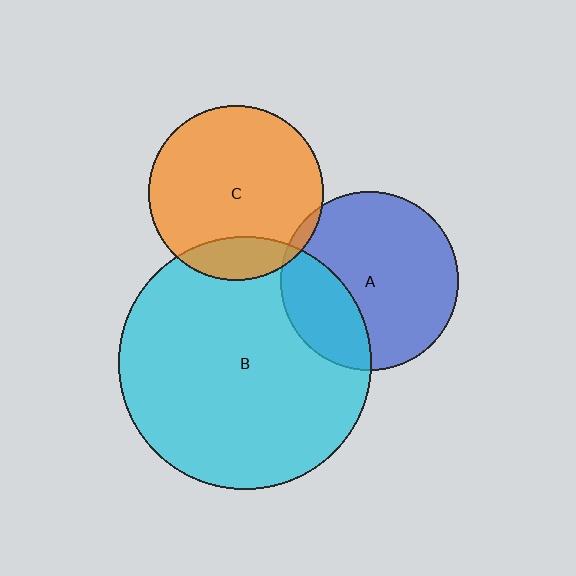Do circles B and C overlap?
Yes.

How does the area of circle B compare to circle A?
Approximately 2.0 times.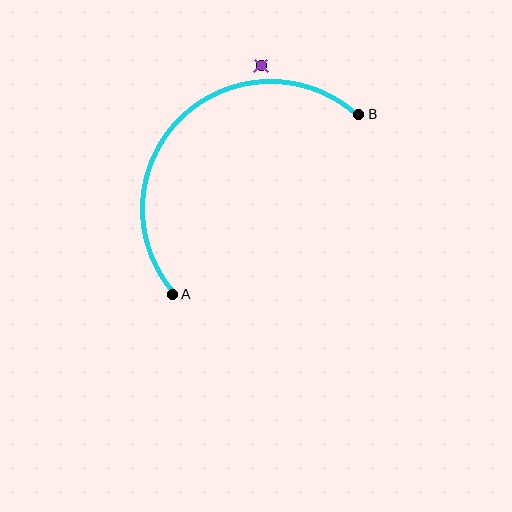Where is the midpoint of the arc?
The arc midpoint is the point on the curve farthest from the straight line joining A and B. It sits above and to the left of that line.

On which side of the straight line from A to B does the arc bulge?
The arc bulges above and to the left of the straight line connecting A and B.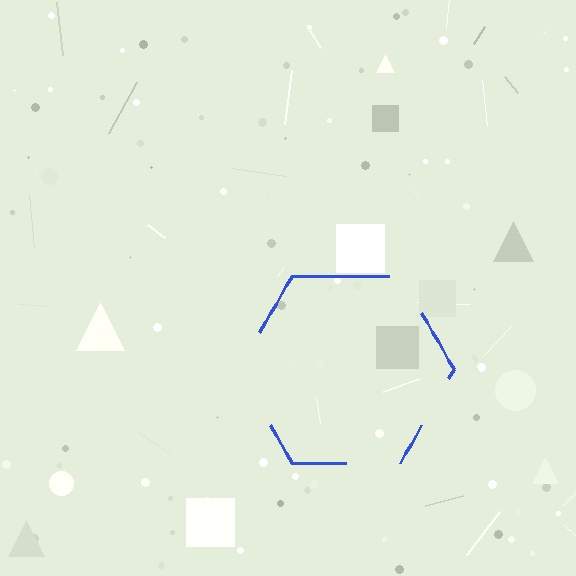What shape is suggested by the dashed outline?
The dashed outline suggests a hexagon.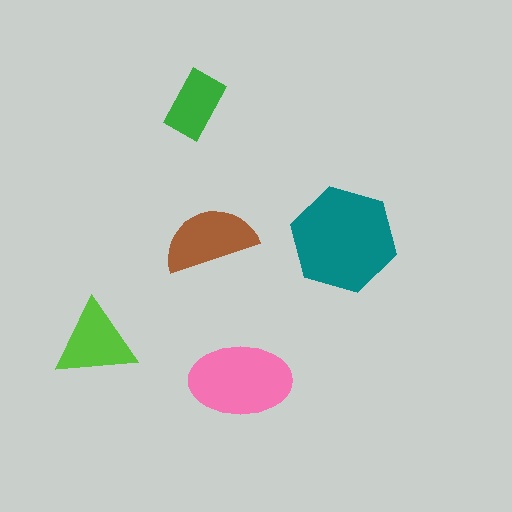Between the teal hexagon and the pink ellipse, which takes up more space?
The teal hexagon.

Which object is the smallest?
The green rectangle.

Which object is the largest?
The teal hexagon.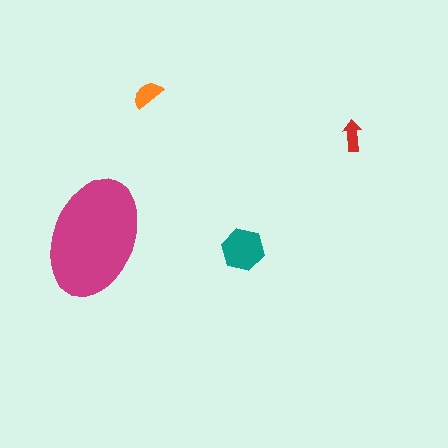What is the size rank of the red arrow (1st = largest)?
4th.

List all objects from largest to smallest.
The magenta ellipse, the teal hexagon, the orange semicircle, the red arrow.